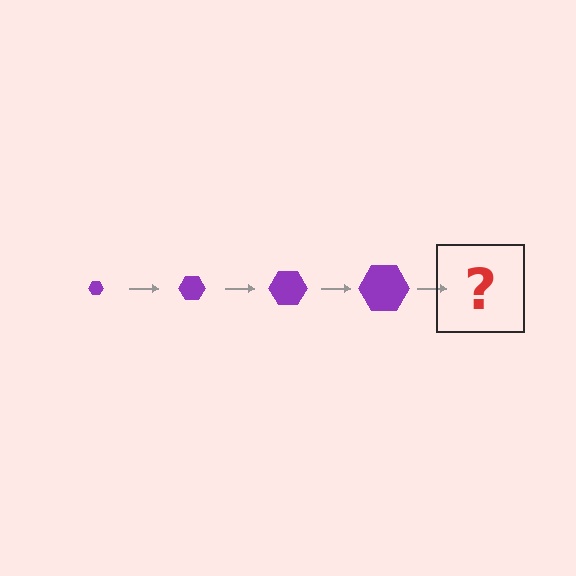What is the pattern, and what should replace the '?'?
The pattern is that the hexagon gets progressively larger each step. The '?' should be a purple hexagon, larger than the previous one.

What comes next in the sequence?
The next element should be a purple hexagon, larger than the previous one.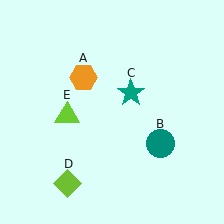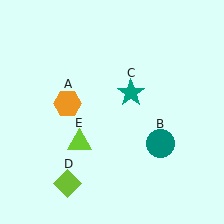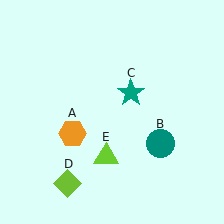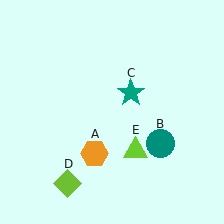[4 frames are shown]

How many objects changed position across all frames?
2 objects changed position: orange hexagon (object A), lime triangle (object E).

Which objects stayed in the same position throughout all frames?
Teal circle (object B) and teal star (object C) and lime diamond (object D) remained stationary.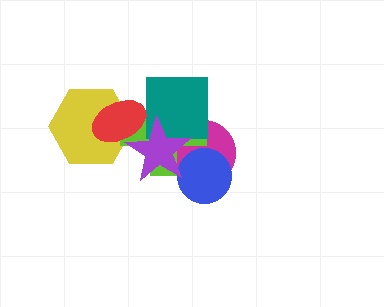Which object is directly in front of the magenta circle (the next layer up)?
The lime cross is directly in front of the magenta circle.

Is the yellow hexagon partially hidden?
Yes, it is partially covered by another shape.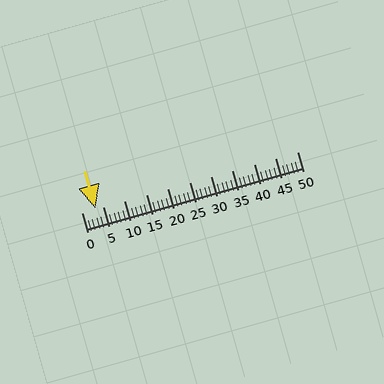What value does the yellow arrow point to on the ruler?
The yellow arrow points to approximately 3.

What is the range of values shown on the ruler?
The ruler shows values from 0 to 50.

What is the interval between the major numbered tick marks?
The major tick marks are spaced 5 units apart.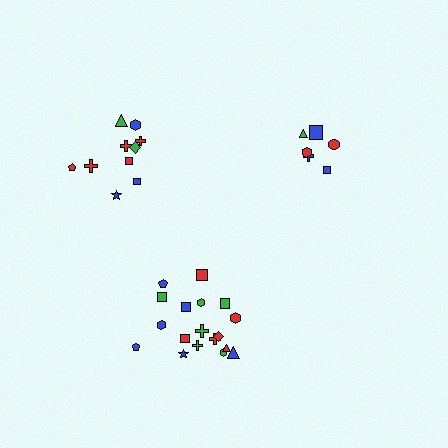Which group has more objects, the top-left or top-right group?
The top-left group.